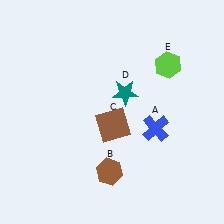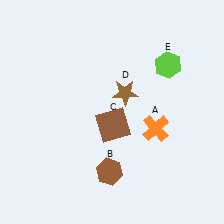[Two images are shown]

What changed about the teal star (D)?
In Image 1, D is teal. In Image 2, it changed to brown.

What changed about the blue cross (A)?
In Image 1, A is blue. In Image 2, it changed to orange.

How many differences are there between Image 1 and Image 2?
There are 2 differences between the two images.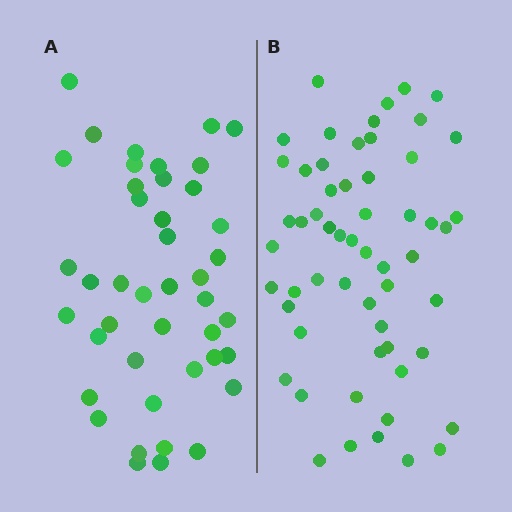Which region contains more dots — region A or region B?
Region B (the right region) has more dots.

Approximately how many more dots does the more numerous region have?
Region B has approximately 15 more dots than region A.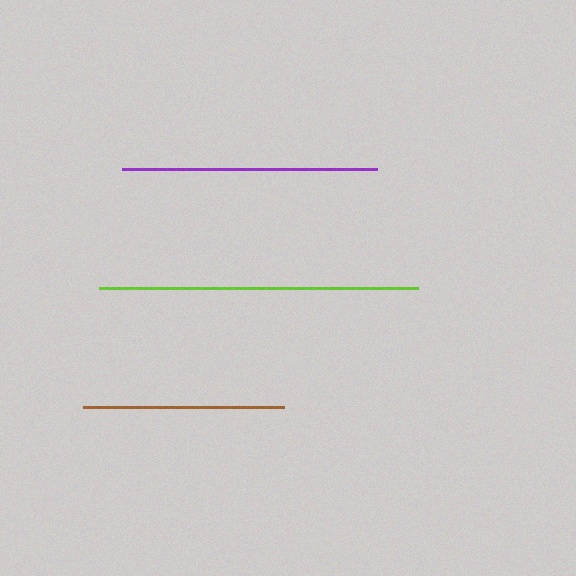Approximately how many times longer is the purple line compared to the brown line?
The purple line is approximately 1.3 times the length of the brown line.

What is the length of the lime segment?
The lime segment is approximately 319 pixels long.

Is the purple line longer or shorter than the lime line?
The lime line is longer than the purple line.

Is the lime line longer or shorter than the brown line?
The lime line is longer than the brown line.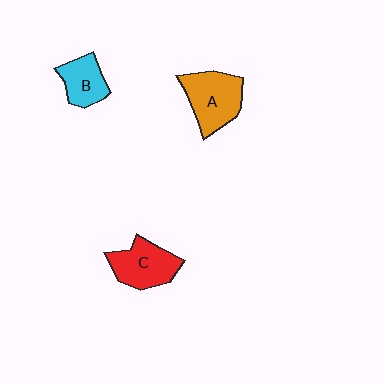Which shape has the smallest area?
Shape B (cyan).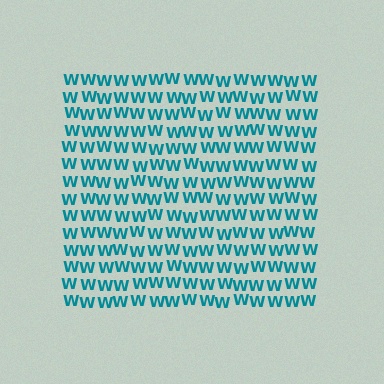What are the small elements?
The small elements are letter W's.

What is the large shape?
The large shape is a square.